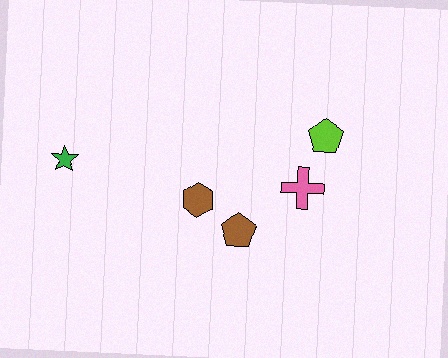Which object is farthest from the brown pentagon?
The green star is farthest from the brown pentagon.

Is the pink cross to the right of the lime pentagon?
No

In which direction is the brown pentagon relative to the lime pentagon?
The brown pentagon is below the lime pentagon.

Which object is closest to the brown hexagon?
The brown pentagon is closest to the brown hexagon.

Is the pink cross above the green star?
No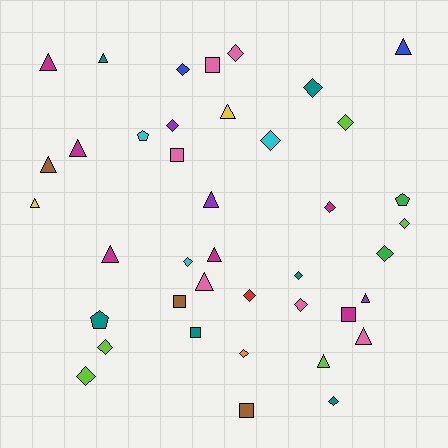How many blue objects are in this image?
There are 2 blue objects.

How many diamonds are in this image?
There are 17 diamonds.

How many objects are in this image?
There are 40 objects.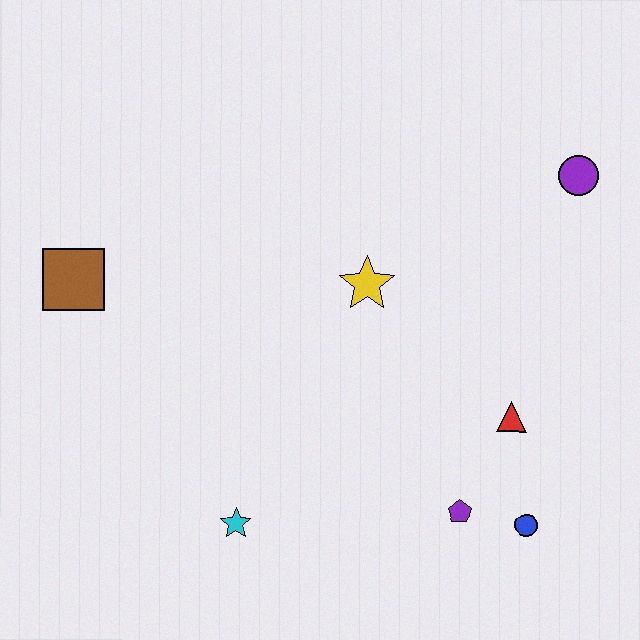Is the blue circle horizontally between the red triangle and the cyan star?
No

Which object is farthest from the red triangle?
The brown square is farthest from the red triangle.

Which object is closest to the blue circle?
The purple pentagon is closest to the blue circle.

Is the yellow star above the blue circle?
Yes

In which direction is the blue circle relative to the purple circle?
The blue circle is below the purple circle.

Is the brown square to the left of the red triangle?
Yes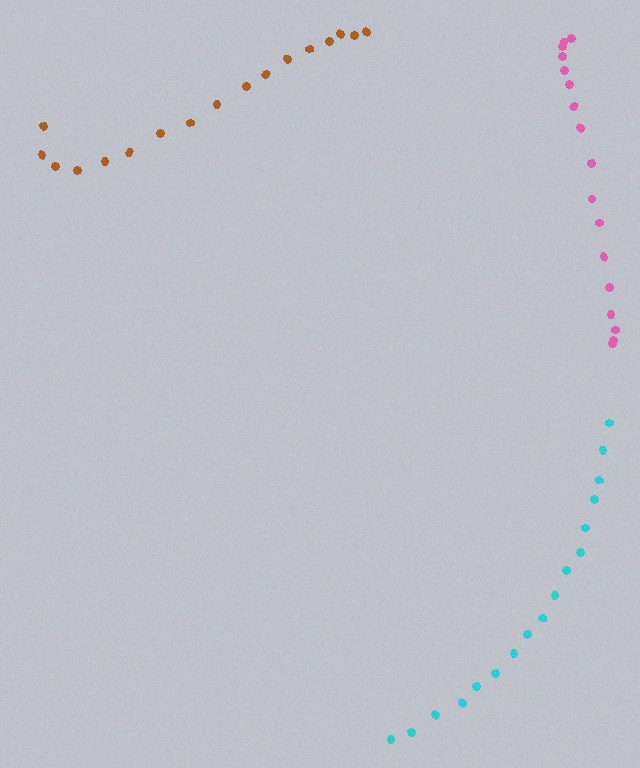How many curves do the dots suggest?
There are 3 distinct paths.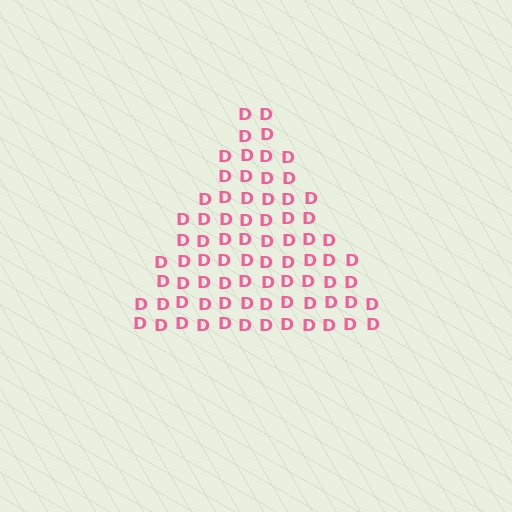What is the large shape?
The large shape is a triangle.